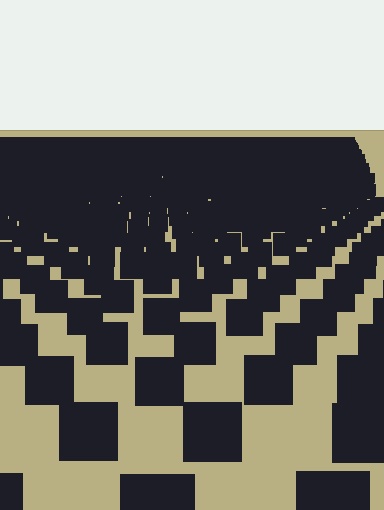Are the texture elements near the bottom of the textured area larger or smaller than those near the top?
Larger. Near the bottom, elements are closer to the viewer and appear at a bigger on-screen size.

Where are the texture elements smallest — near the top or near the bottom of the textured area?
Near the top.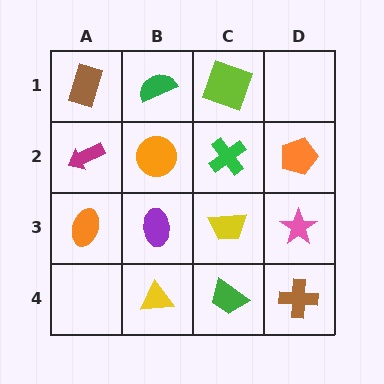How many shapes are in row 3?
4 shapes.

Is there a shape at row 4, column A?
No, that cell is empty.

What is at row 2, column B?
An orange circle.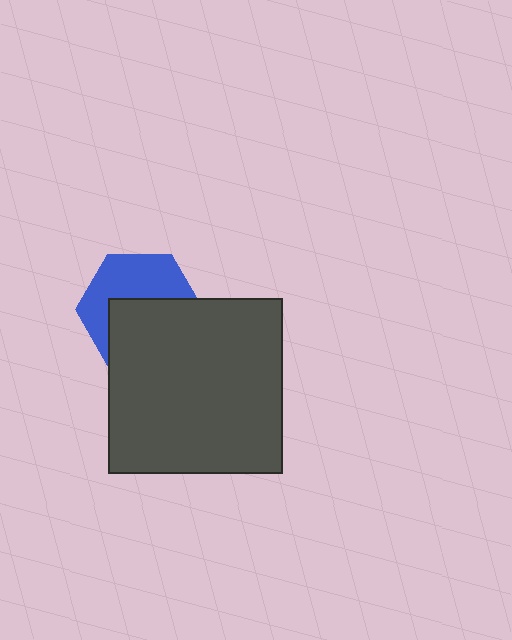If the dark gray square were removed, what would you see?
You would see the complete blue hexagon.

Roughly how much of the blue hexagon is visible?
About half of it is visible (roughly 48%).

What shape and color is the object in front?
The object in front is a dark gray square.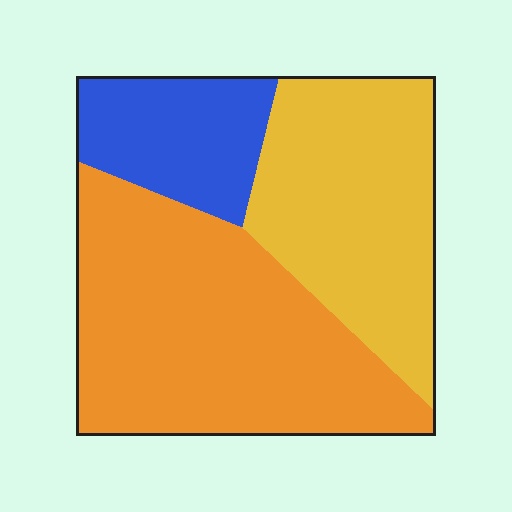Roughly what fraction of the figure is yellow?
Yellow takes up about one third (1/3) of the figure.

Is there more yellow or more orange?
Orange.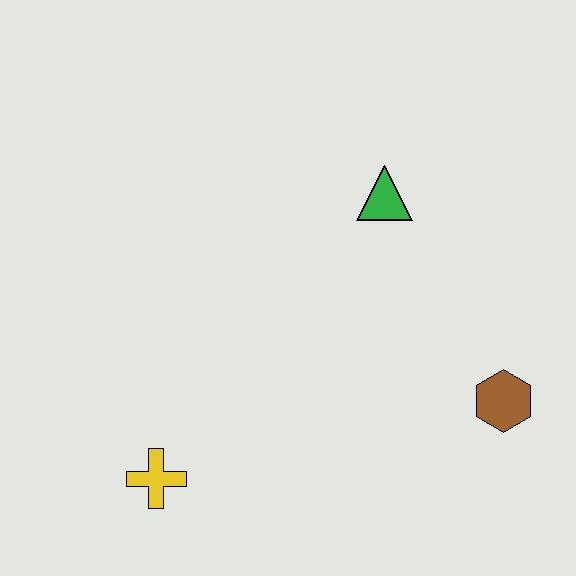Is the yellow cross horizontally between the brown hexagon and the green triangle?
No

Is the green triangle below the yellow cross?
No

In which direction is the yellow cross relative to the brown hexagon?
The yellow cross is to the left of the brown hexagon.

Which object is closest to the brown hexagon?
The green triangle is closest to the brown hexagon.